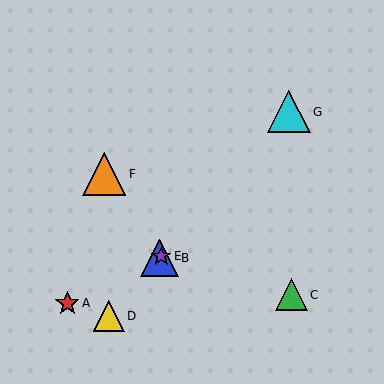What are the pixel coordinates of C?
Object C is at (292, 295).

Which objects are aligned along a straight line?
Objects B, D, E, G are aligned along a straight line.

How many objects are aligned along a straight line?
4 objects (B, D, E, G) are aligned along a straight line.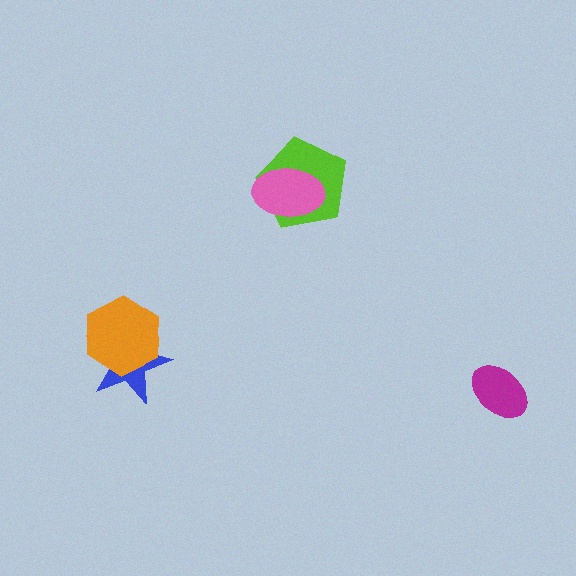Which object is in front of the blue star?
The orange hexagon is in front of the blue star.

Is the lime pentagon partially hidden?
Yes, it is partially covered by another shape.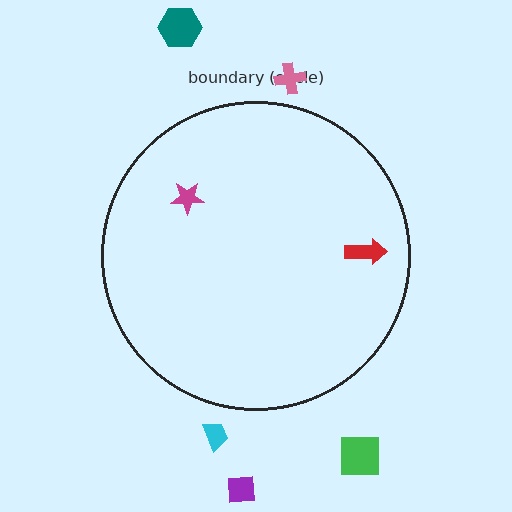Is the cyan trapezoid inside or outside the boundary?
Outside.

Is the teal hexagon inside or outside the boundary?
Outside.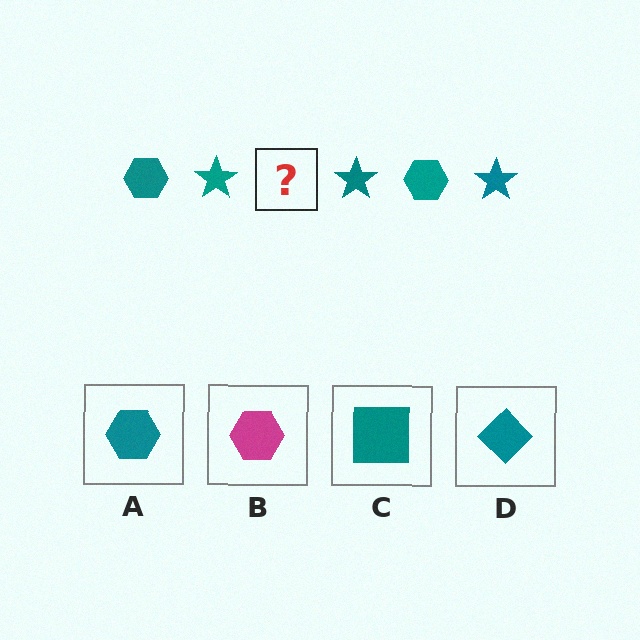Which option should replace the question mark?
Option A.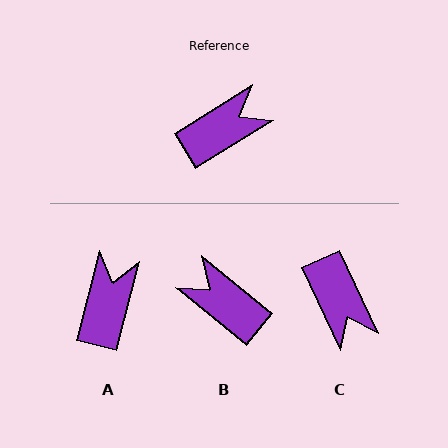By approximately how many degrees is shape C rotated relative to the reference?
Approximately 97 degrees clockwise.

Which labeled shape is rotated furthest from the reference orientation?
B, about 109 degrees away.